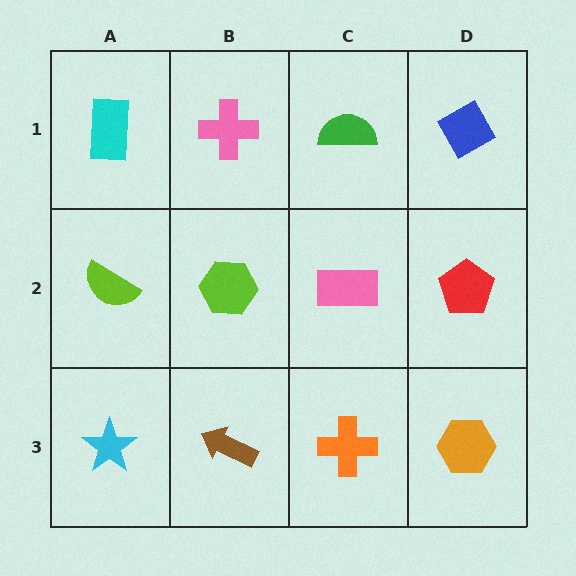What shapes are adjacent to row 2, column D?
A blue diamond (row 1, column D), an orange hexagon (row 3, column D), a pink rectangle (row 2, column C).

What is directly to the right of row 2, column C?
A red pentagon.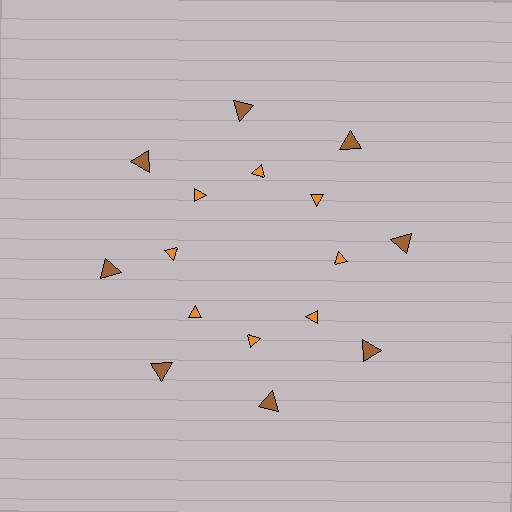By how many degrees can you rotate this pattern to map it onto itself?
The pattern maps onto itself every 45 degrees of rotation.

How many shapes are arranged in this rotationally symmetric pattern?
There are 16 shapes, arranged in 8 groups of 2.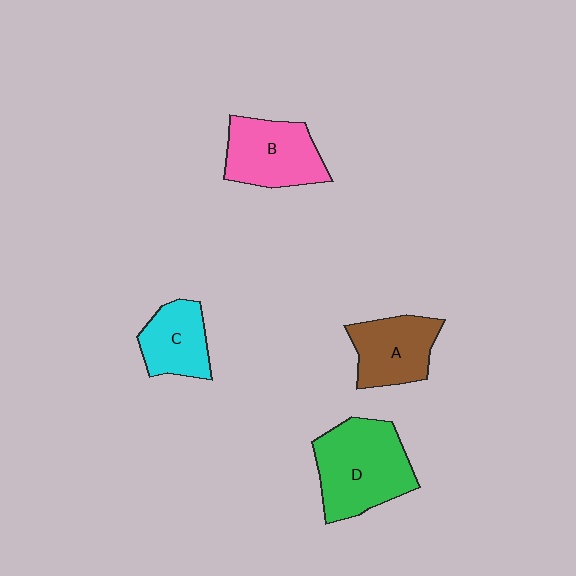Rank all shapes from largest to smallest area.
From largest to smallest: D (green), B (pink), A (brown), C (cyan).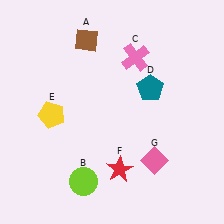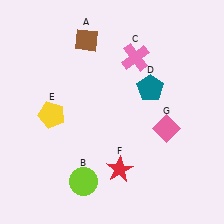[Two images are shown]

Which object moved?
The pink diamond (G) moved up.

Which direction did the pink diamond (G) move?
The pink diamond (G) moved up.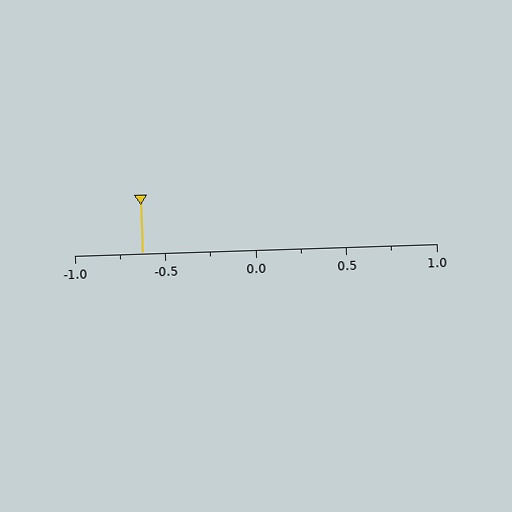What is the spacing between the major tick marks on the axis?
The major ticks are spaced 0.5 apart.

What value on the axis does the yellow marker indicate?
The marker indicates approximately -0.62.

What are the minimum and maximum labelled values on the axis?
The axis runs from -1.0 to 1.0.